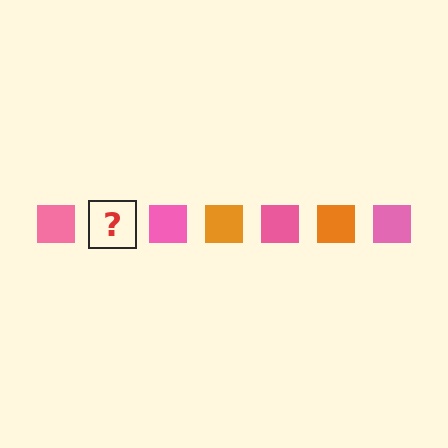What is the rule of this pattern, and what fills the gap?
The rule is that the pattern cycles through pink, orange squares. The gap should be filled with an orange square.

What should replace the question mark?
The question mark should be replaced with an orange square.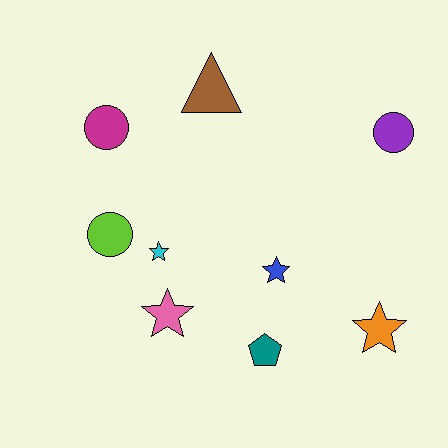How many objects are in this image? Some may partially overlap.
There are 9 objects.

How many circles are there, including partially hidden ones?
There are 3 circles.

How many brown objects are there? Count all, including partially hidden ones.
There is 1 brown object.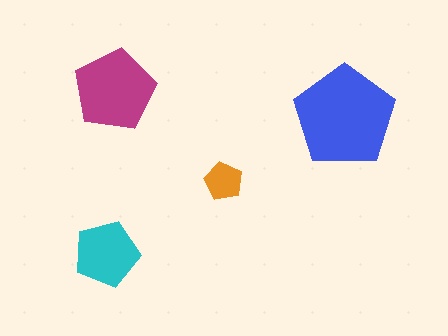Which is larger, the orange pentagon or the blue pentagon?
The blue one.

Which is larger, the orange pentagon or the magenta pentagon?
The magenta one.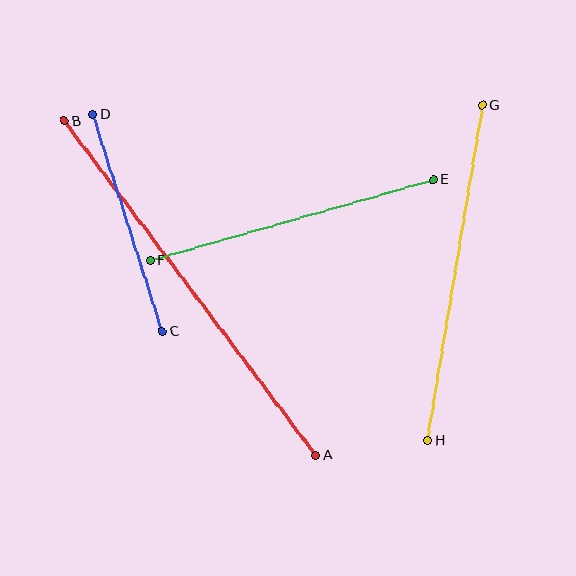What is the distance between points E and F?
The distance is approximately 294 pixels.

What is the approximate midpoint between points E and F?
The midpoint is at approximately (292, 220) pixels.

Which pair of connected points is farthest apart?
Points A and B are farthest apart.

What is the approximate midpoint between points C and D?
The midpoint is at approximately (128, 223) pixels.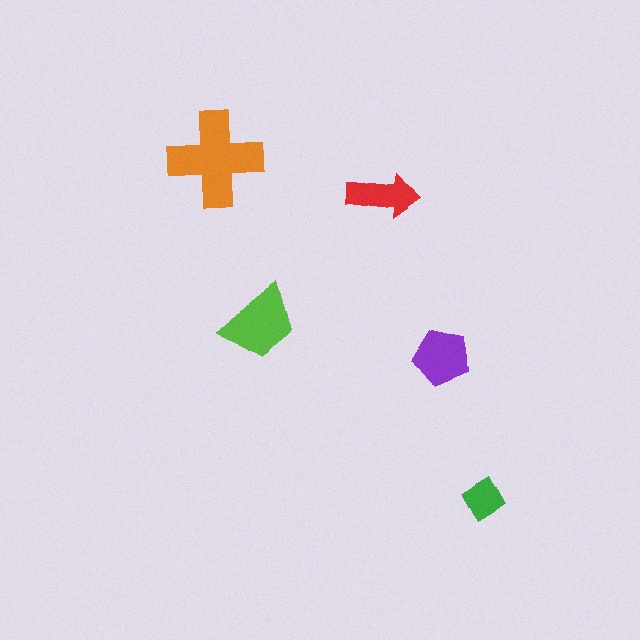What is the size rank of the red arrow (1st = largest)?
4th.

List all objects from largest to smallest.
The orange cross, the lime trapezoid, the purple pentagon, the red arrow, the green diamond.